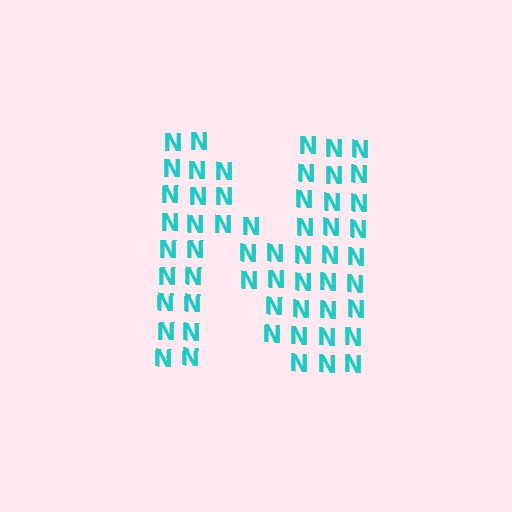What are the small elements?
The small elements are letter N's.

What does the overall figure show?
The overall figure shows the letter N.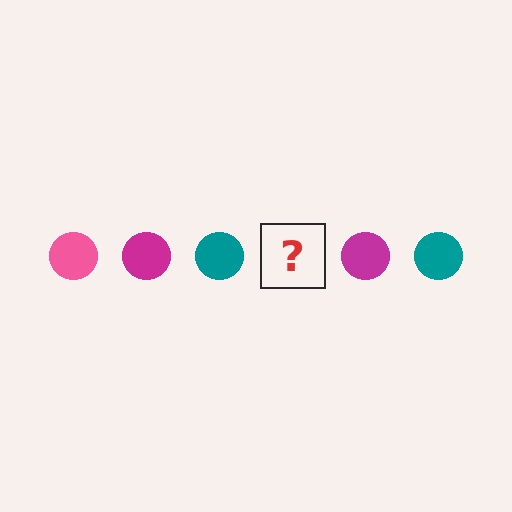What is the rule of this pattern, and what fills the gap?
The rule is that the pattern cycles through pink, magenta, teal circles. The gap should be filled with a pink circle.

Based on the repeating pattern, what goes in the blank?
The blank should be a pink circle.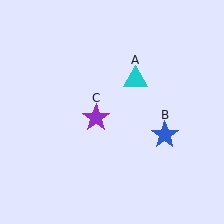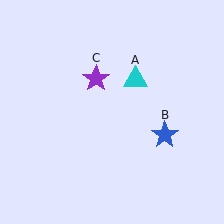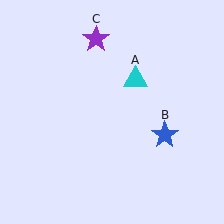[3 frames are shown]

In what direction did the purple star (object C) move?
The purple star (object C) moved up.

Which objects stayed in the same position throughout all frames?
Cyan triangle (object A) and blue star (object B) remained stationary.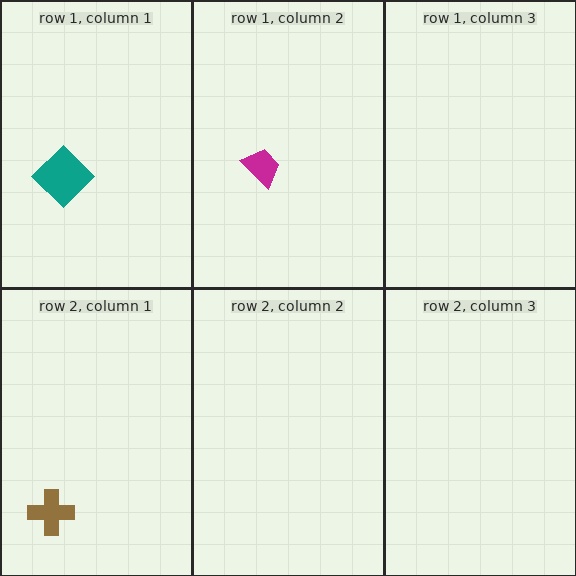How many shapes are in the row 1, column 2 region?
1.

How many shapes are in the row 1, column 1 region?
1.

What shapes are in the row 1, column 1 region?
The teal diamond.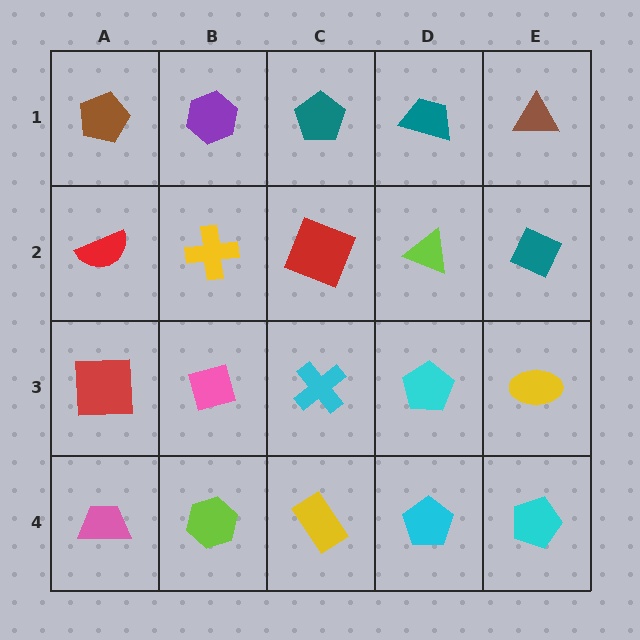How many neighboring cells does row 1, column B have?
3.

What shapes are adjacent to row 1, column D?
A lime triangle (row 2, column D), a teal pentagon (row 1, column C), a brown triangle (row 1, column E).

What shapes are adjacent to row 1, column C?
A red square (row 2, column C), a purple hexagon (row 1, column B), a teal trapezoid (row 1, column D).